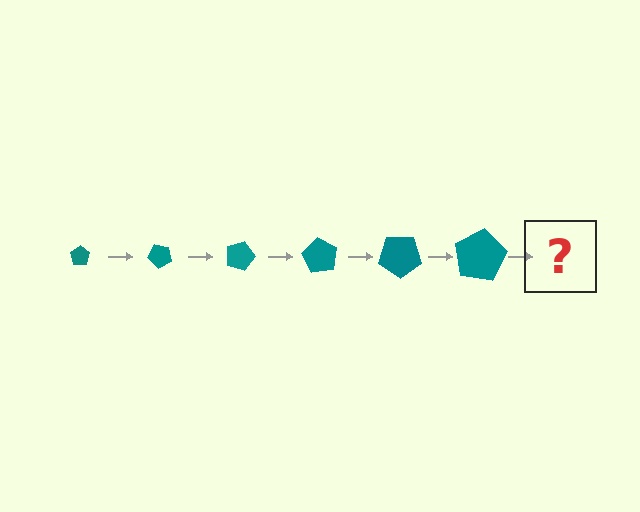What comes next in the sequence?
The next element should be a pentagon, larger than the previous one and rotated 270 degrees from the start.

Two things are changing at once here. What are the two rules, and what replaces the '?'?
The two rules are that the pentagon grows larger each step and it rotates 45 degrees each step. The '?' should be a pentagon, larger than the previous one and rotated 270 degrees from the start.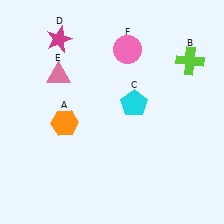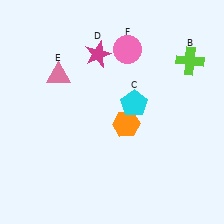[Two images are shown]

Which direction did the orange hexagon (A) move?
The orange hexagon (A) moved right.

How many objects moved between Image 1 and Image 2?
2 objects moved between the two images.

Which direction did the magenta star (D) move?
The magenta star (D) moved right.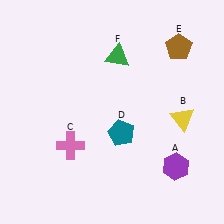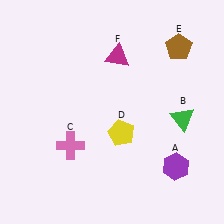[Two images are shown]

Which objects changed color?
B changed from yellow to green. D changed from teal to yellow. F changed from green to magenta.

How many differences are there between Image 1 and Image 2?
There are 3 differences between the two images.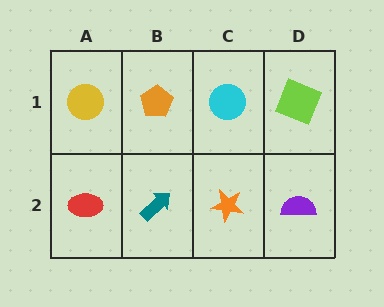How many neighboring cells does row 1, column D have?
2.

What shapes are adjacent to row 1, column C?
An orange star (row 2, column C), an orange pentagon (row 1, column B), a lime square (row 1, column D).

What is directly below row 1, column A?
A red ellipse.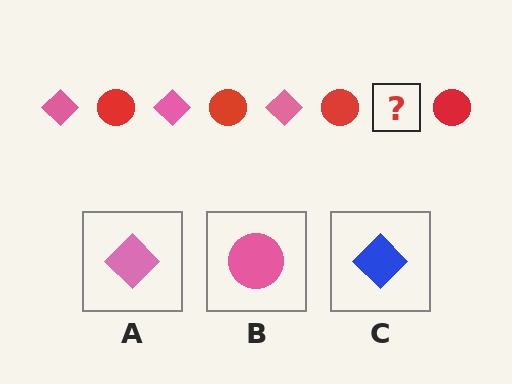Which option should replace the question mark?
Option A.